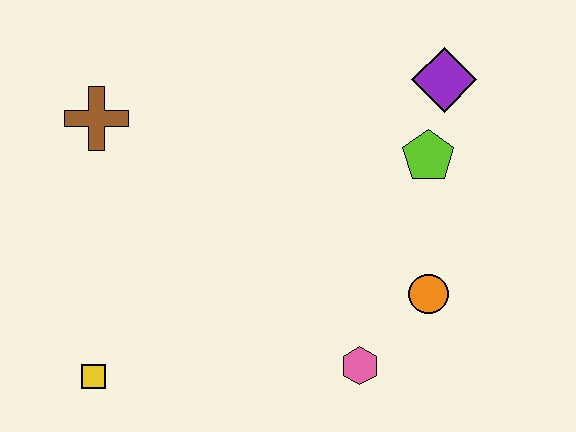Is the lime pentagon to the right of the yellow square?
Yes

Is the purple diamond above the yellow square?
Yes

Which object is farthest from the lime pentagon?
The yellow square is farthest from the lime pentagon.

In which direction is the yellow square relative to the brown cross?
The yellow square is below the brown cross.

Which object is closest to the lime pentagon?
The purple diamond is closest to the lime pentagon.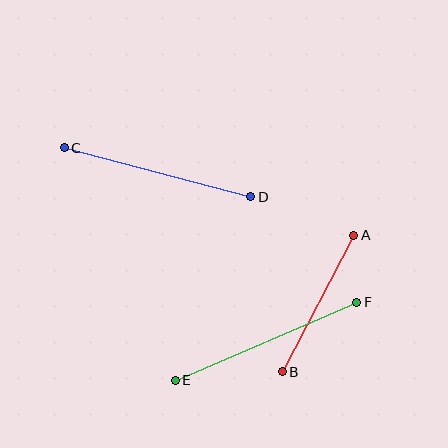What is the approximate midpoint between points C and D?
The midpoint is at approximately (158, 172) pixels.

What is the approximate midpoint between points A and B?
The midpoint is at approximately (318, 303) pixels.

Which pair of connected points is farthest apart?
Points E and F are farthest apart.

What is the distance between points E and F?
The distance is approximately 197 pixels.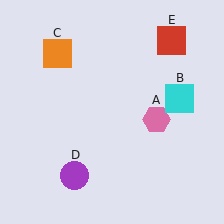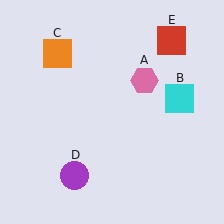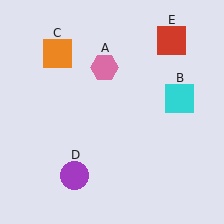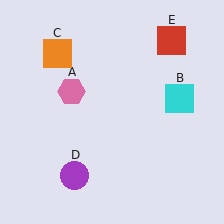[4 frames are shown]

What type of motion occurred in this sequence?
The pink hexagon (object A) rotated counterclockwise around the center of the scene.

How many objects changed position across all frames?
1 object changed position: pink hexagon (object A).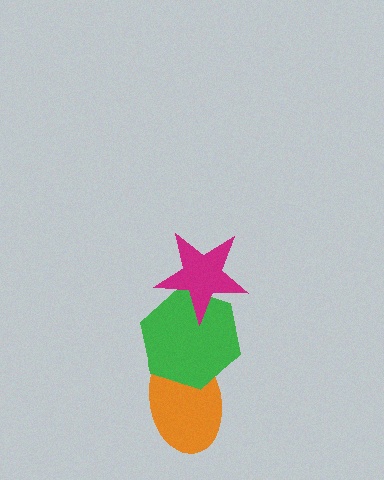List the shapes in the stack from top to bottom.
From top to bottom: the magenta star, the green hexagon, the orange ellipse.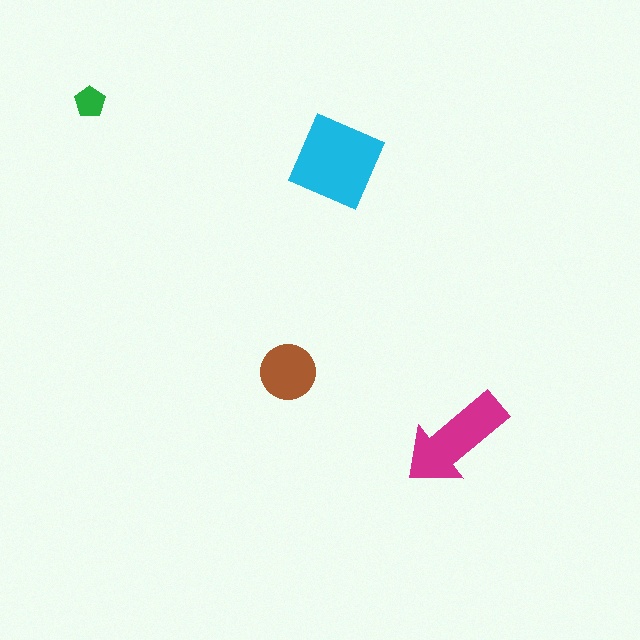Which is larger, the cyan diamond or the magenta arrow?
The cyan diamond.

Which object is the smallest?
The green pentagon.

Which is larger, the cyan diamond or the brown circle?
The cyan diamond.